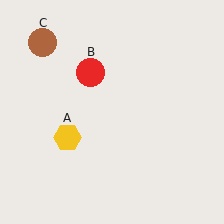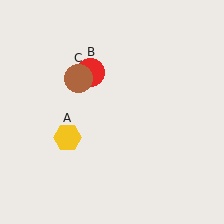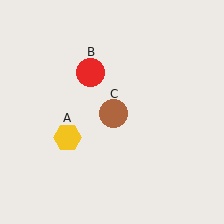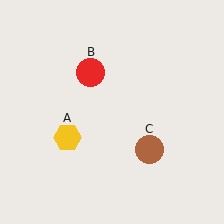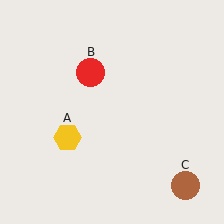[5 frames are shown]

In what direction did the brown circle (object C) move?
The brown circle (object C) moved down and to the right.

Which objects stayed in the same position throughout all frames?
Yellow hexagon (object A) and red circle (object B) remained stationary.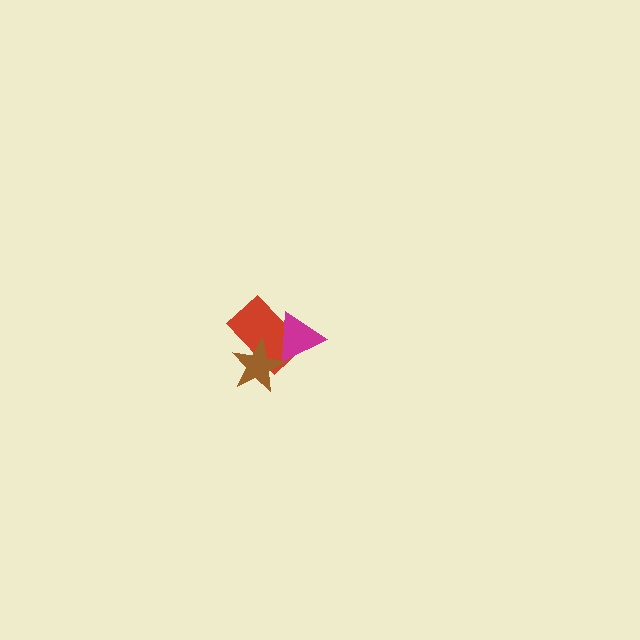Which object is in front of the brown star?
The magenta triangle is in front of the brown star.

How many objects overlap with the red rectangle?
2 objects overlap with the red rectangle.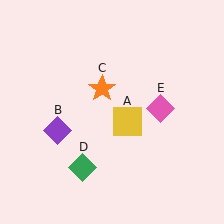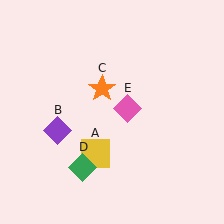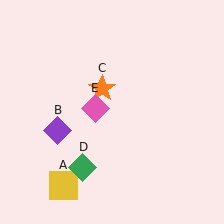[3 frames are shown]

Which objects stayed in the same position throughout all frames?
Purple diamond (object B) and orange star (object C) and green diamond (object D) remained stationary.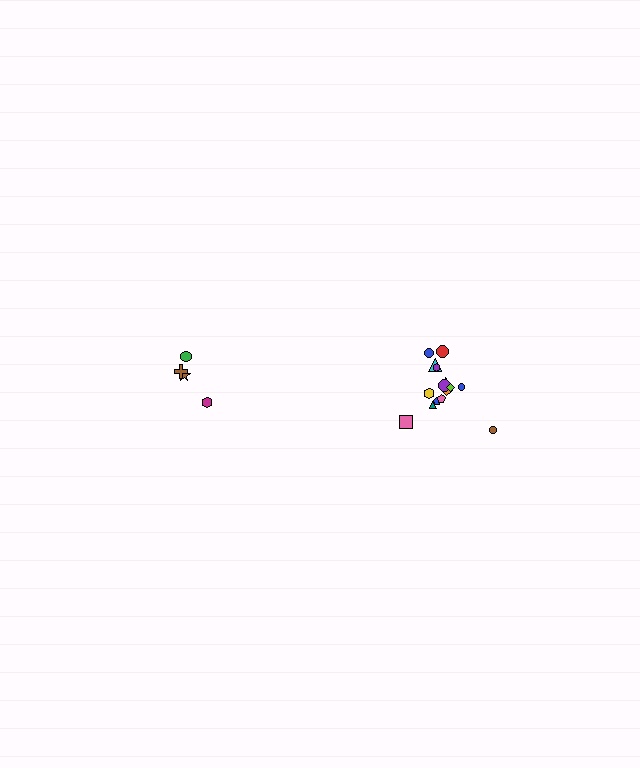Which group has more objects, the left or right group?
The right group.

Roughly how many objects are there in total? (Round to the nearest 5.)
Roughly 20 objects in total.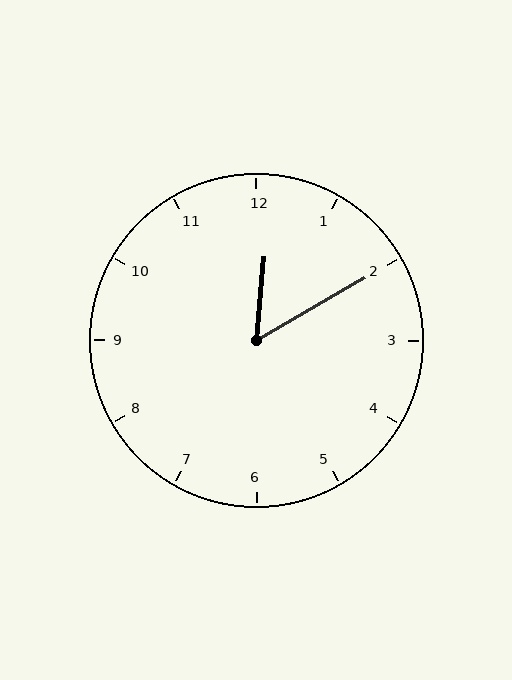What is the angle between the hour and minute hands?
Approximately 55 degrees.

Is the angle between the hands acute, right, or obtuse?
It is acute.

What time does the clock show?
12:10.